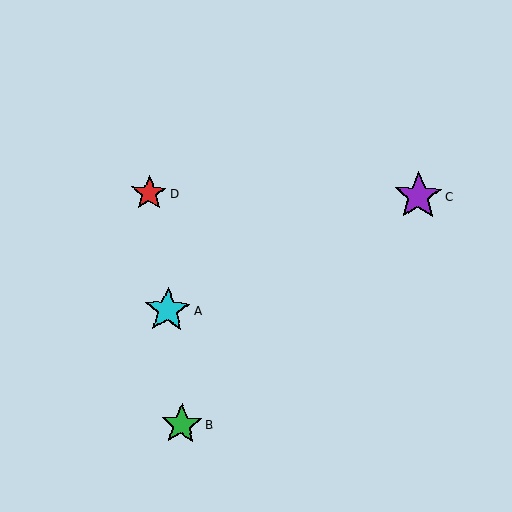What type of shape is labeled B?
Shape B is a green star.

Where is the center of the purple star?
The center of the purple star is at (418, 196).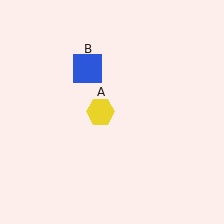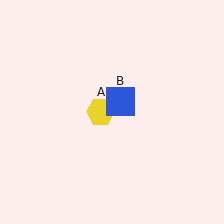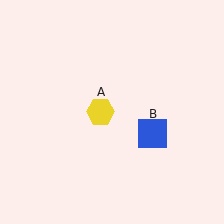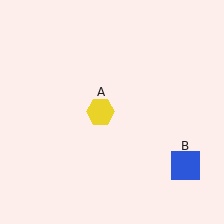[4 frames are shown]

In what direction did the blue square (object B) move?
The blue square (object B) moved down and to the right.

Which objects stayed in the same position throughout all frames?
Yellow hexagon (object A) remained stationary.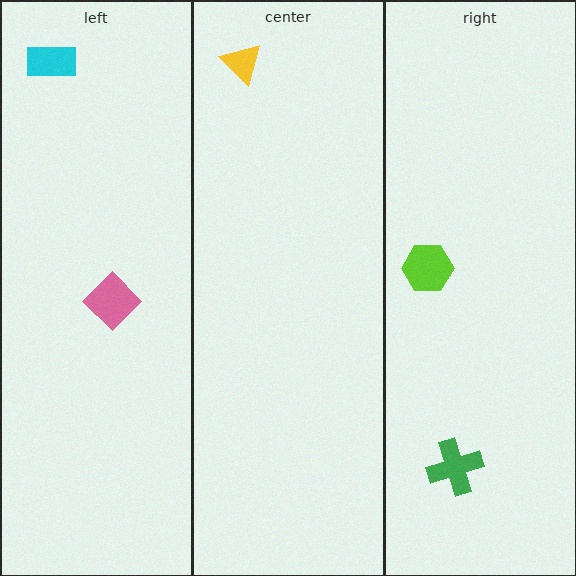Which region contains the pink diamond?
The left region.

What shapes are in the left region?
The cyan rectangle, the pink diamond.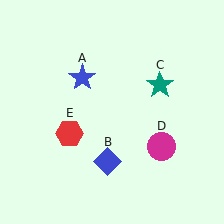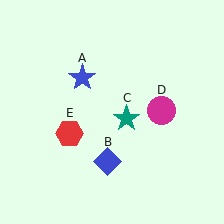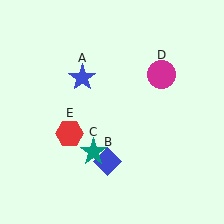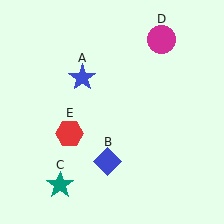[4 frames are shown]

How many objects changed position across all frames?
2 objects changed position: teal star (object C), magenta circle (object D).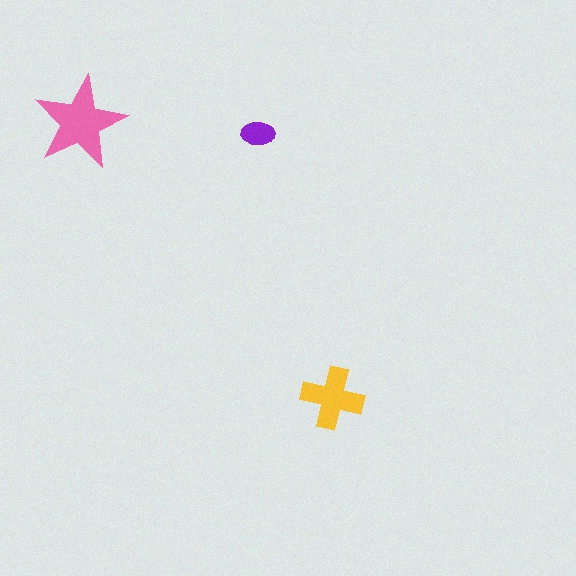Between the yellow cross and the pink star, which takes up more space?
The pink star.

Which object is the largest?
The pink star.